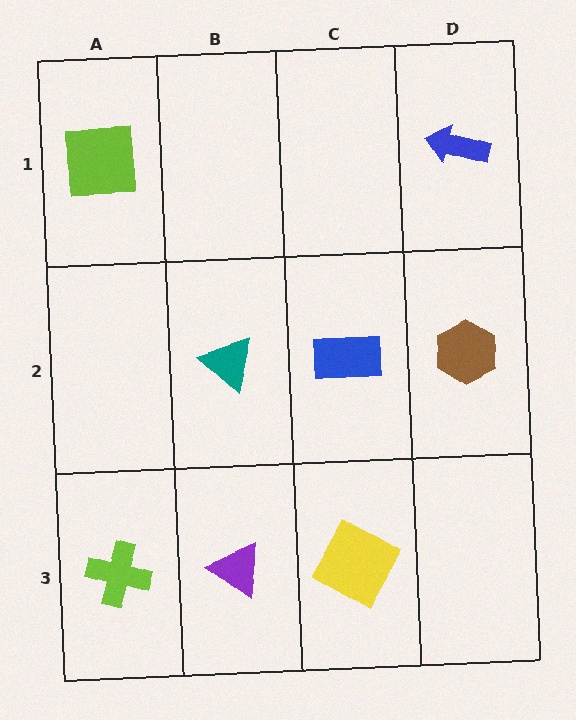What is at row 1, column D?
A blue arrow.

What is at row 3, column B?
A purple triangle.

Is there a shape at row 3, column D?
No, that cell is empty.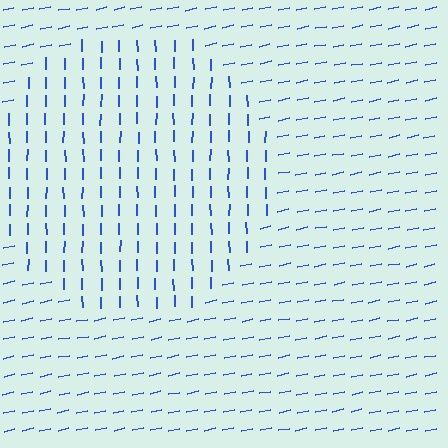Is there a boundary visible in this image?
Yes, there is a texture boundary formed by a change in line orientation.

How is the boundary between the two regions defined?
The boundary is defined purely by a change in line orientation (approximately 78 degrees difference). All lines are the same color and thickness.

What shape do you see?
I see a circle.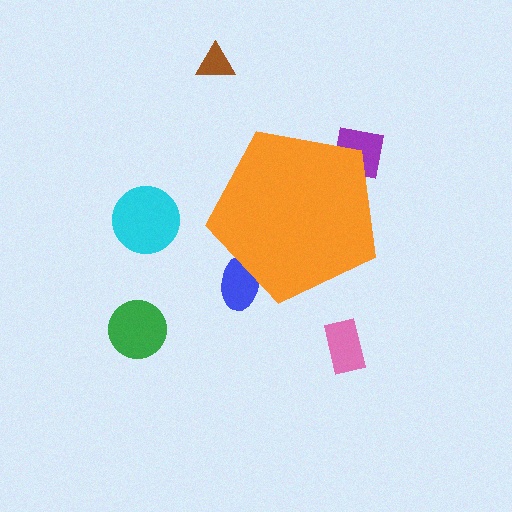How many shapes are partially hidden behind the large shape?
2 shapes are partially hidden.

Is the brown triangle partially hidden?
No, the brown triangle is fully visible.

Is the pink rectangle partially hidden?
No, the pink rectangle is fully visible.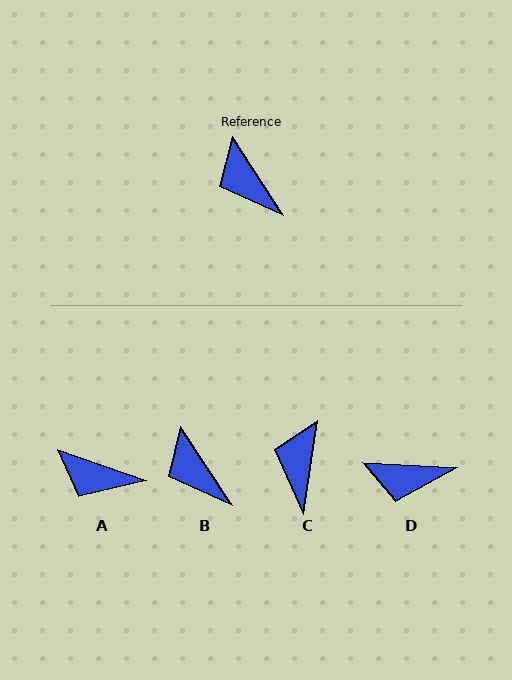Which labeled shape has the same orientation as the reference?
B.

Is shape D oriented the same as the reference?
No, it is off by about 54 degrees.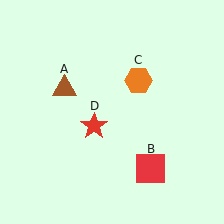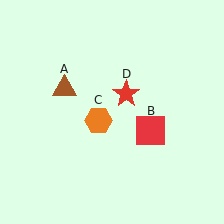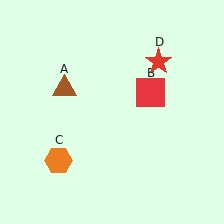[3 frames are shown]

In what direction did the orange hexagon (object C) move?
The orange hexagon (object C) moved down and to the left.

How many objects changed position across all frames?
3 objects changed position: red square (object B), orange hexagon (object C), red star (object D).